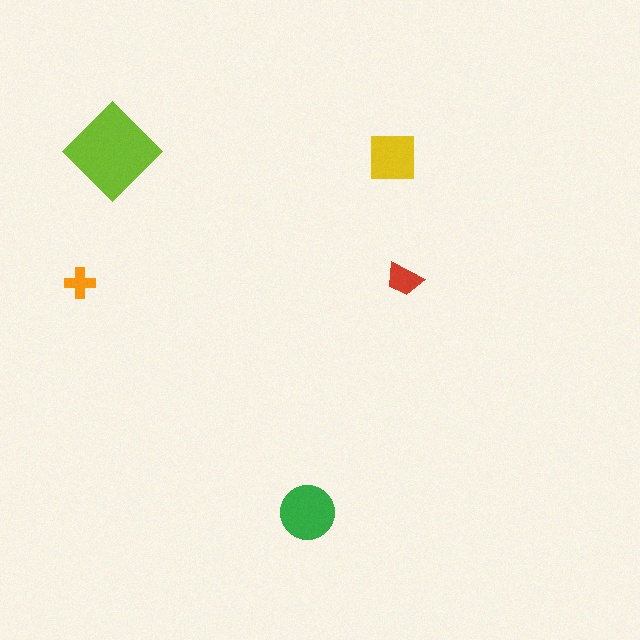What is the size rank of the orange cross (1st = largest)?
5th.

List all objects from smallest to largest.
The orange cross, the red trapezoid, the yellow square, the green circle, the lime diamond.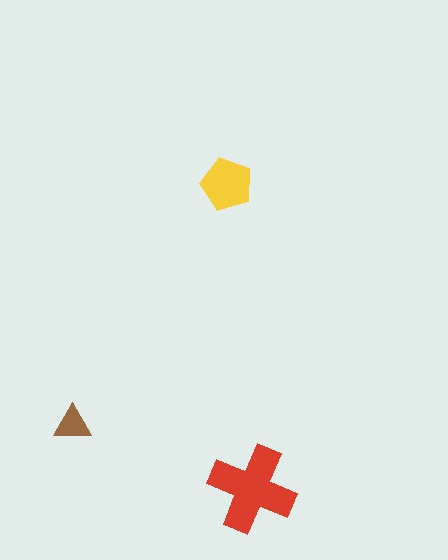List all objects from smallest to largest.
The brown triangle, the yellow pentagon, the red cross.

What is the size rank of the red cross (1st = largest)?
1st.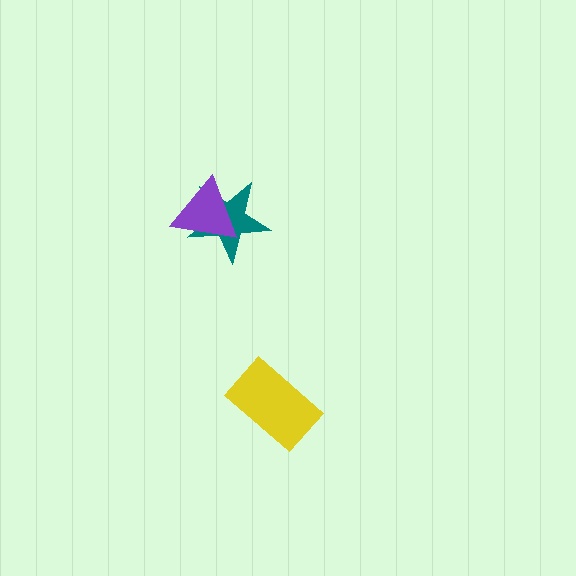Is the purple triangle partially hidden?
No, no other shape covers it.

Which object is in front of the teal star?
The purple triangle is in front of the teal star.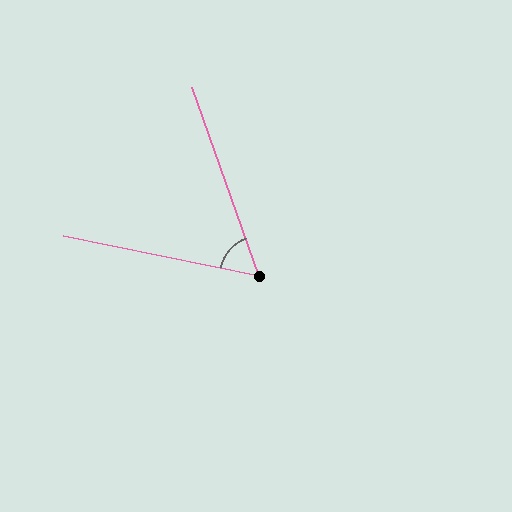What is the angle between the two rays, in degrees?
Approximately 59 degrees.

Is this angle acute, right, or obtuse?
It is acute.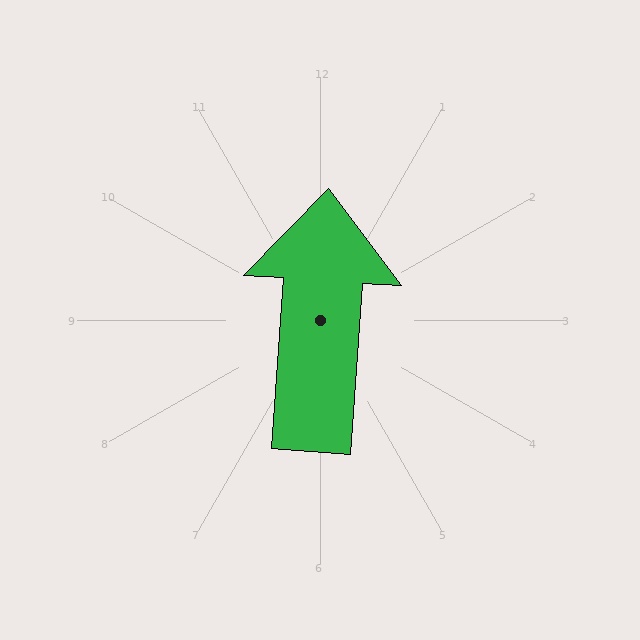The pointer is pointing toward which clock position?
Roughly 12 o'clock.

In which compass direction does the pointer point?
North.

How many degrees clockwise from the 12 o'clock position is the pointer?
Approximately 4 degrees.